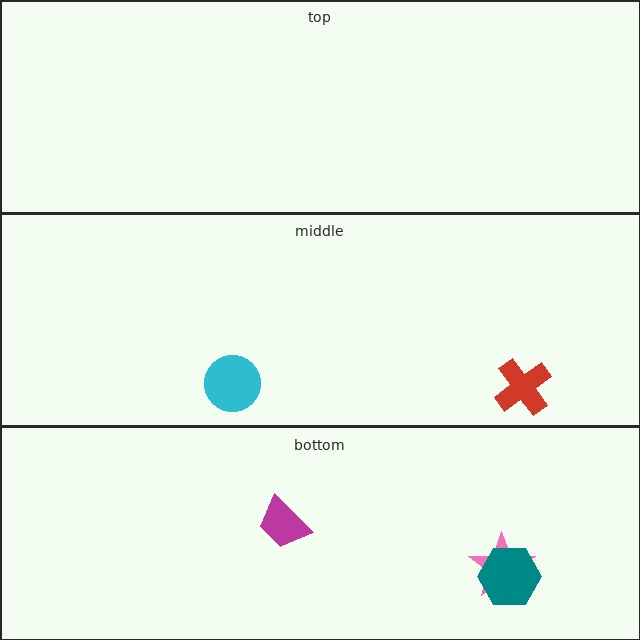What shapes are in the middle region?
The cyan circle, the red cross.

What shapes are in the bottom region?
The pink star, the magenta trapezoid, the teal hexagon.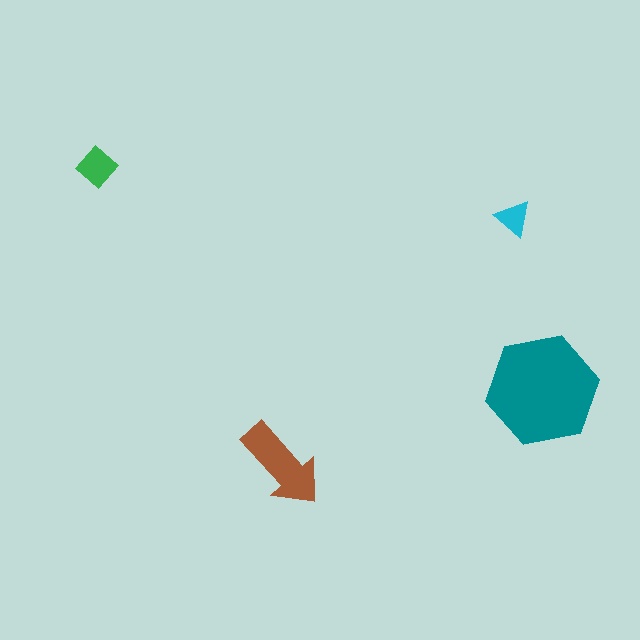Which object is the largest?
The teal hexagon.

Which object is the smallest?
The cyan triangle.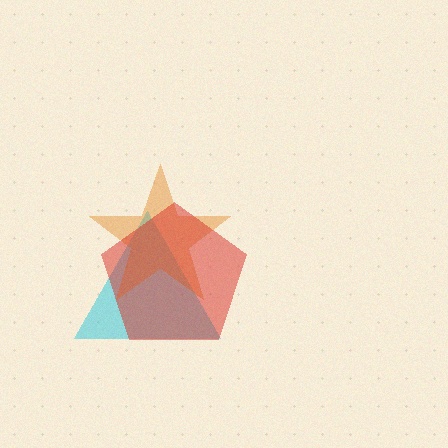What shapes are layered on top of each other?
The layered shapes are: a cyan triangle, an orange star, a red pentagon.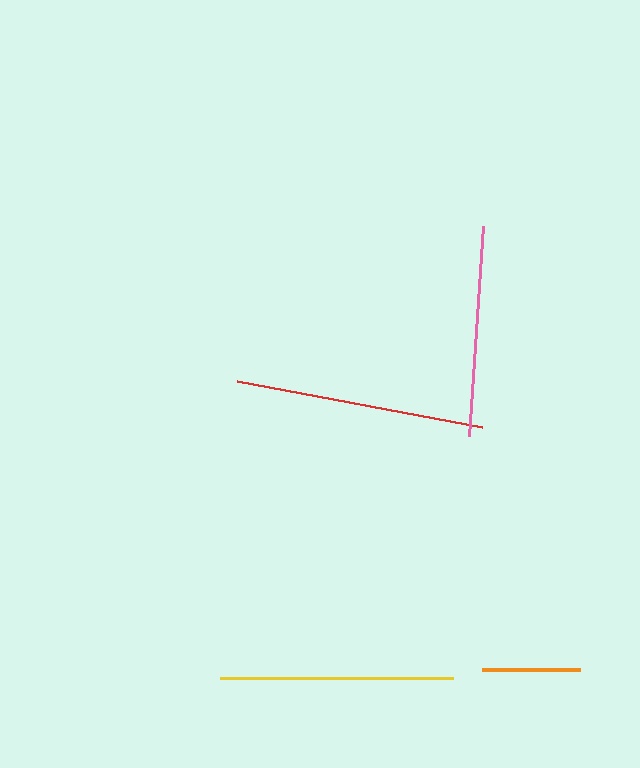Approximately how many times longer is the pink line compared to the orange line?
The pink line is approximately 2.2 times the length of the orange line.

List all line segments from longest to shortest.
From longest to shortest: red, yellow, pink, orange.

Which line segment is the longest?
The red line is the longest at approximately 249 pixels.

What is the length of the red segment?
The red segment is approximately 249 pixels long.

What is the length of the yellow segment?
The yellow segment is approximately 233 pixels long.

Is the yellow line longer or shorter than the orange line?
The yellow line is longer than the orange line.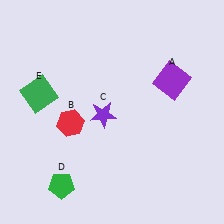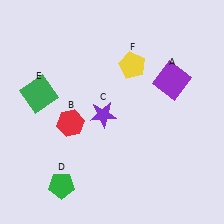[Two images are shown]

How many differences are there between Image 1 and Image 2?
There is 1 difference between the two images.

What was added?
A yellow pentagon (F) was added in Image 2.